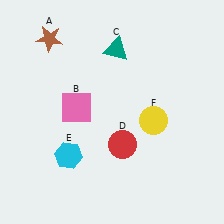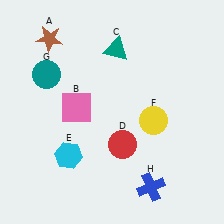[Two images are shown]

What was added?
A teal circle (G), a blue cross (H) were added in Image 2.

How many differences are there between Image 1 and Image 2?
There are 2 differences between the two images.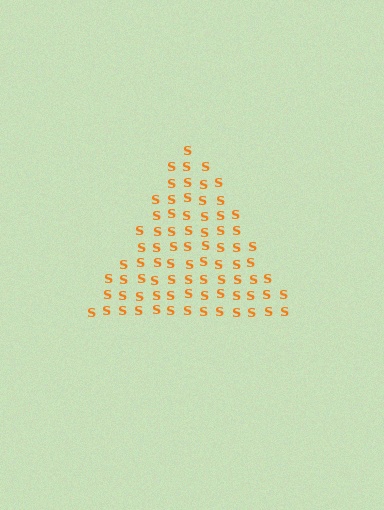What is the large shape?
The large shape is a triangle.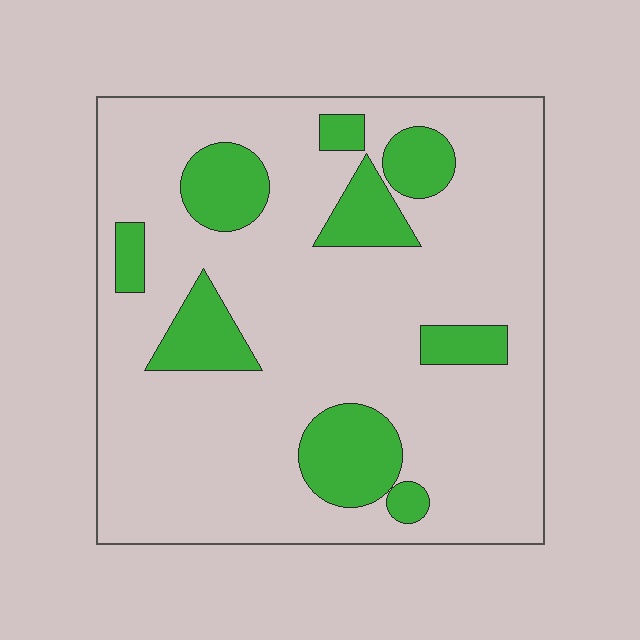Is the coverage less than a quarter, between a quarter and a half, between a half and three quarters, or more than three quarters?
Less than a quarter.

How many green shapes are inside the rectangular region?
9.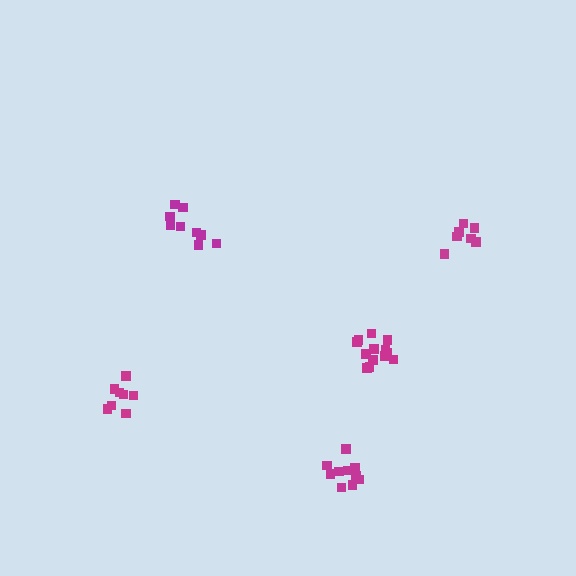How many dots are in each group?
Group 1: 8 dots, Group 2: 13 dots, Group 3: 9 dots, Group 4: 11 dots, Group 5: 7 dots (48 total).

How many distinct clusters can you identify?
There are 5 distinct clusters.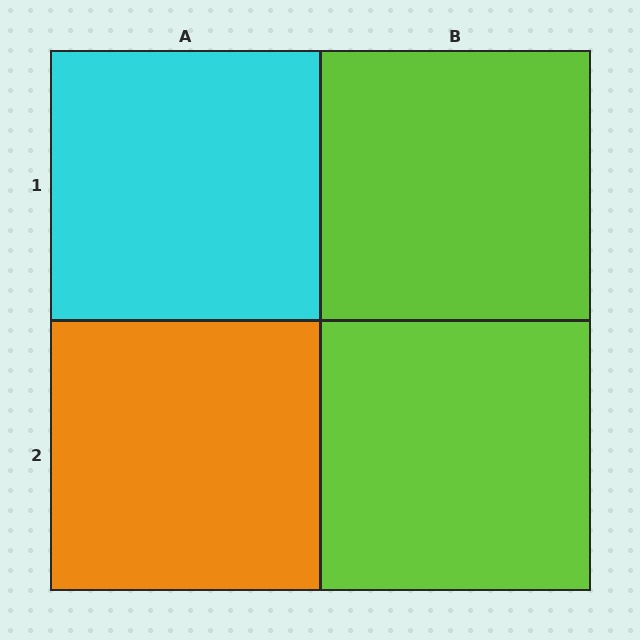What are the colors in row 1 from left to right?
Cyan, lime.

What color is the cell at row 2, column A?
Orange.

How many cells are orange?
1 cell is orange.